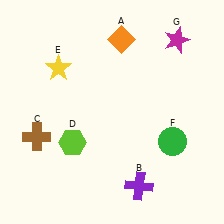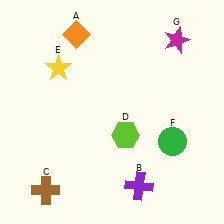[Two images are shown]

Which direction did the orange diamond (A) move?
The orange diamond (A) moved left.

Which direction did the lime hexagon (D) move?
The lime hexagon (D) moved right.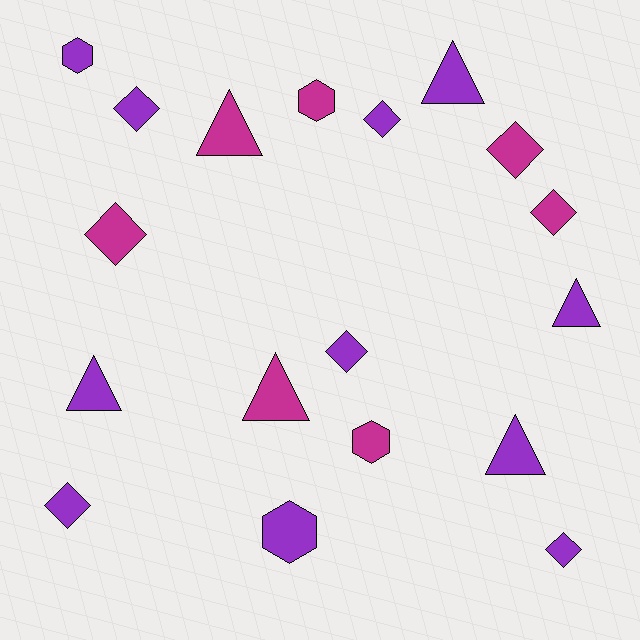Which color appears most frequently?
Purple, with 11 objects.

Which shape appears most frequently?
Diamond, with 8 objects.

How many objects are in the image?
There are 18 objects.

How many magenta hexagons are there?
There are 2 magenta hexagons.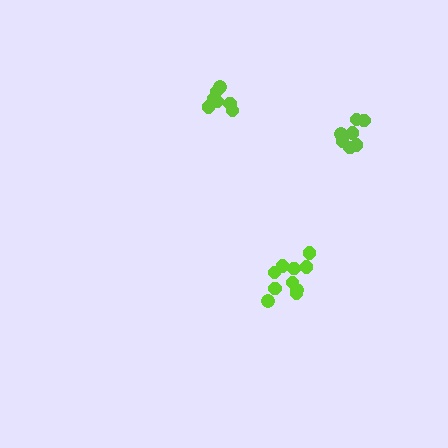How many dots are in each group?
Group 1: 7 dots, Group 2: 10 dots, Group 3: 7 dots (24 total).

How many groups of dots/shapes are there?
There are 3 groups.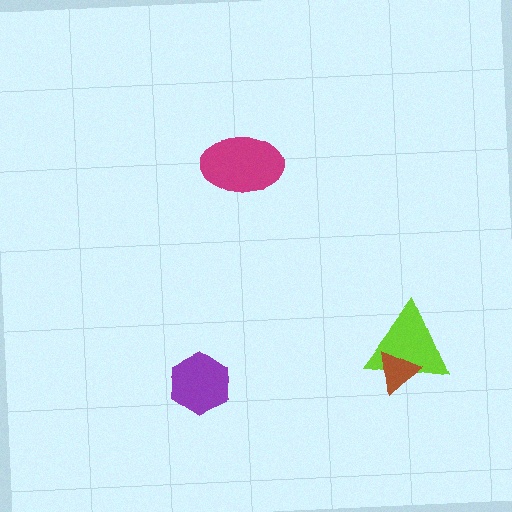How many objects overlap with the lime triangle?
1 object overlaps with the lime triangle.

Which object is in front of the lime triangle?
The brown triangle is in front of the lime triangle.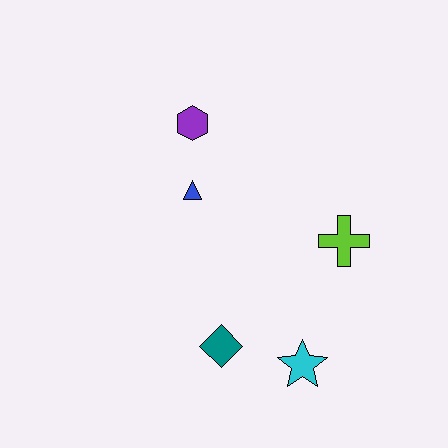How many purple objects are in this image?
There is 1 purple object.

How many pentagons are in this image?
There are no pentagons.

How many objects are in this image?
There are 5 objects.